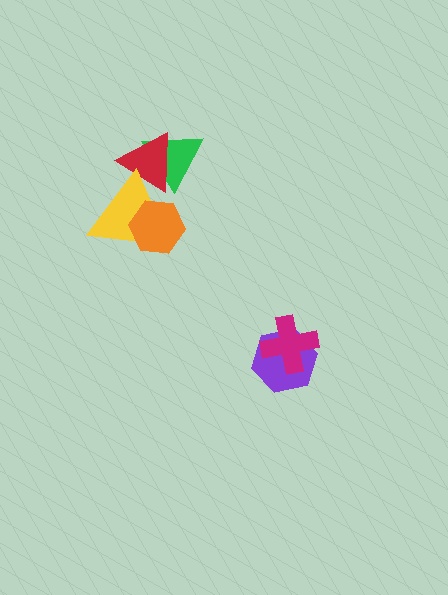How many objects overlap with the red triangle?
2 objects overlap with the red triangle.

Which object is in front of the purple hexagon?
The magenta cross is in front of the purple hexagon.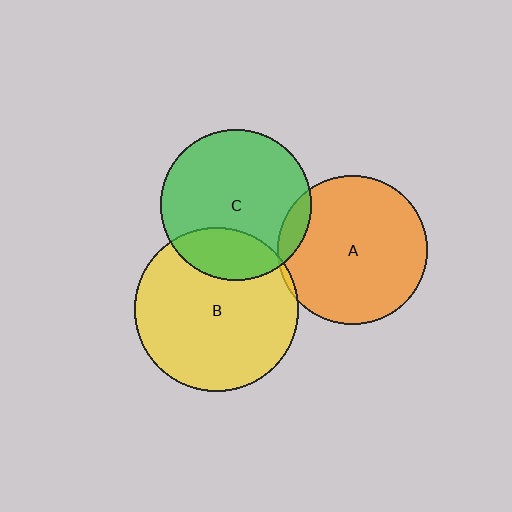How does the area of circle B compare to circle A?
Approximately 1.2 times.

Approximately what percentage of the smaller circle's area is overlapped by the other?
Approximately 5%.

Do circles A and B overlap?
Yes.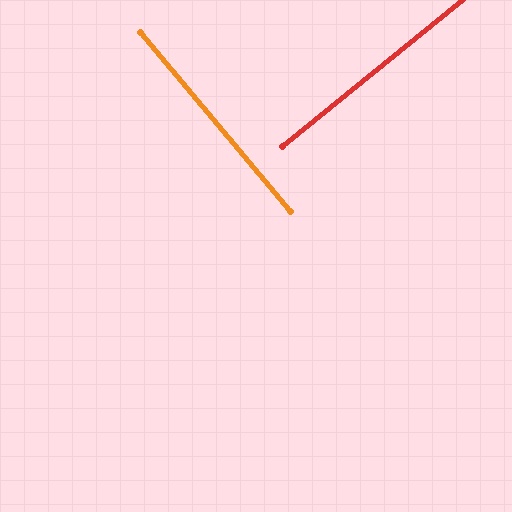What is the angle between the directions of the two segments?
Approximately 89 degrees.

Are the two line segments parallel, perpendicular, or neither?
Perpendicular — they meet at approximately 89°.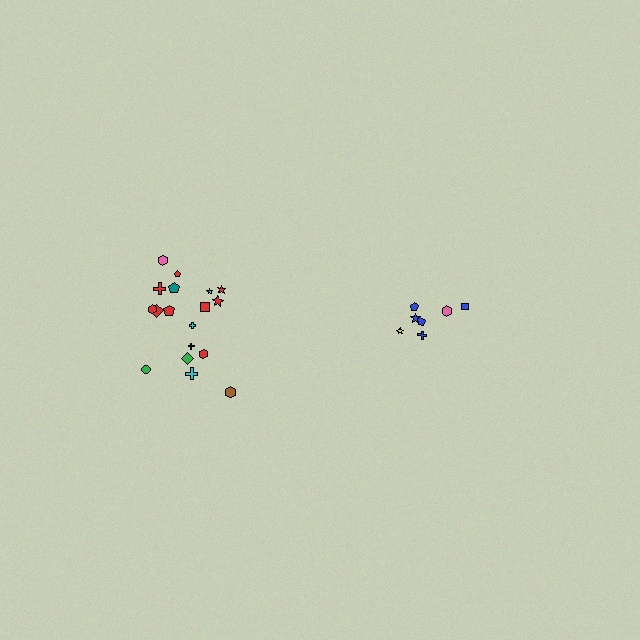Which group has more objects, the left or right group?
The left group.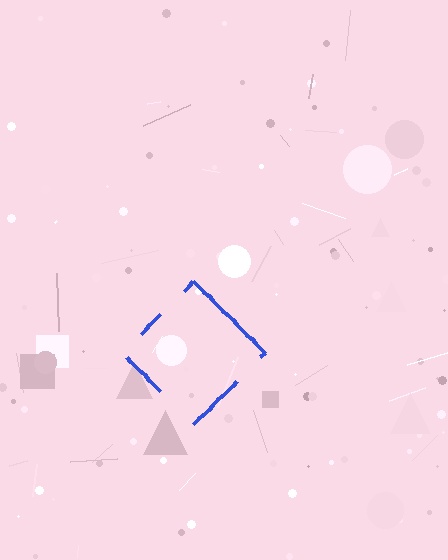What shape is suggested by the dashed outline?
The dashed outline suggests a diamond.